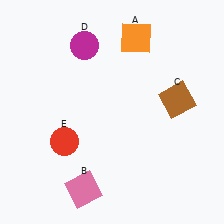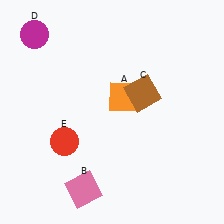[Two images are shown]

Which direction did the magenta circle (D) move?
The magenta circle (D) moved left.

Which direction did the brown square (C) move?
The brown square (C) moved left.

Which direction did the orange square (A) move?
The orange square (A) moved down.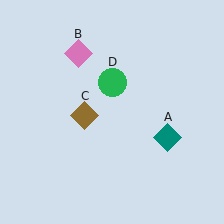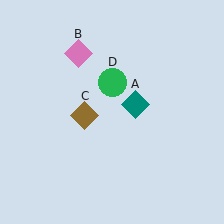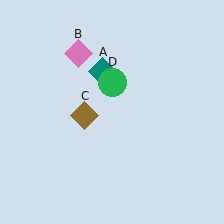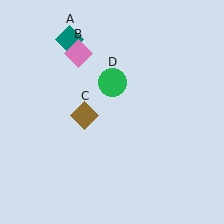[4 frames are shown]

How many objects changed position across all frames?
1 object changed position: teal diamond (object A).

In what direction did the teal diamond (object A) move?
The teal diamond (object A) moved up and to the left.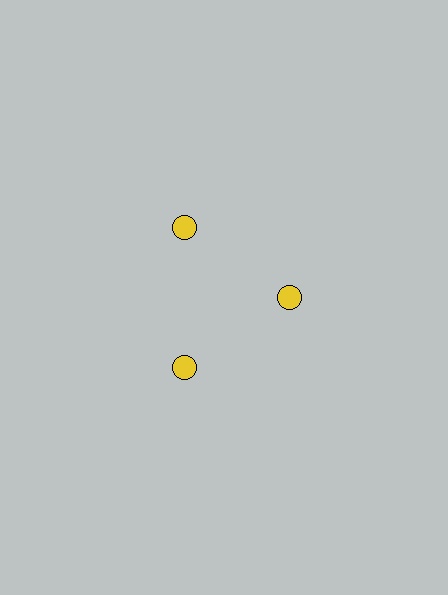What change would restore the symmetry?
The symmetry would be restored by moving it outward, back onto the ring so that all 3 circles sit at equal angles and equal distance from the center.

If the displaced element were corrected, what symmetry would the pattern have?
It would have 3-fold rotational symmetry — the pattern would map onto itself every 120 degrees.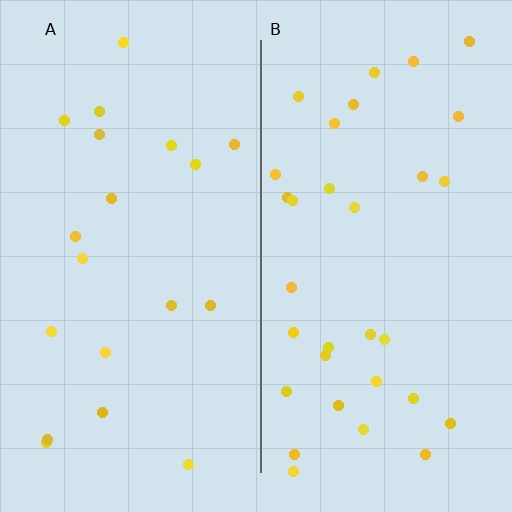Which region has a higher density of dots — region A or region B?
B (the right).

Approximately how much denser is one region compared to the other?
Approximately 1.7× — region B over region A.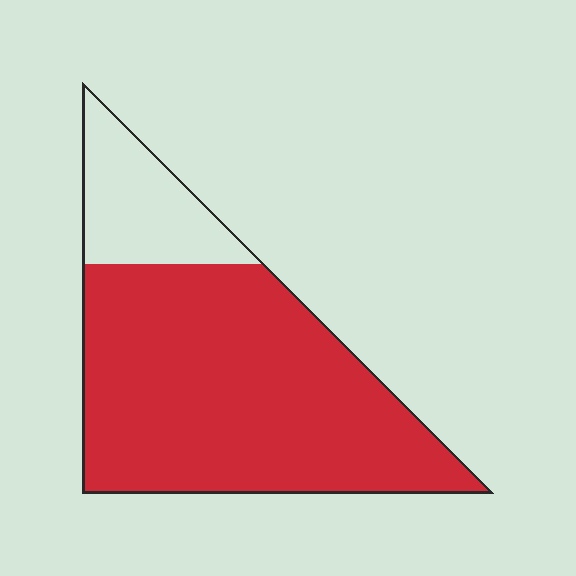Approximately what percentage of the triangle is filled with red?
Approximately 80%.